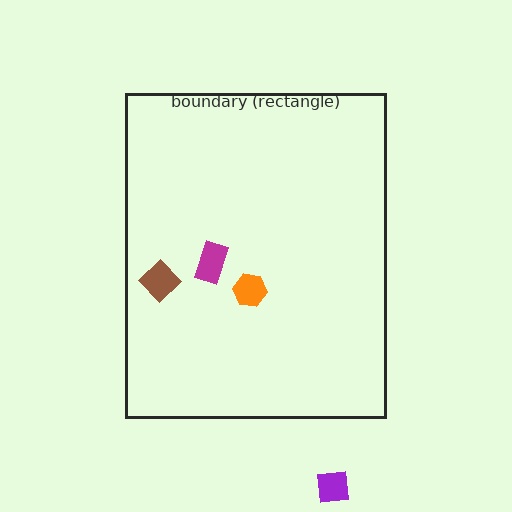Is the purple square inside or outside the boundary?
Outside.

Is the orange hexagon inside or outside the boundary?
Inside.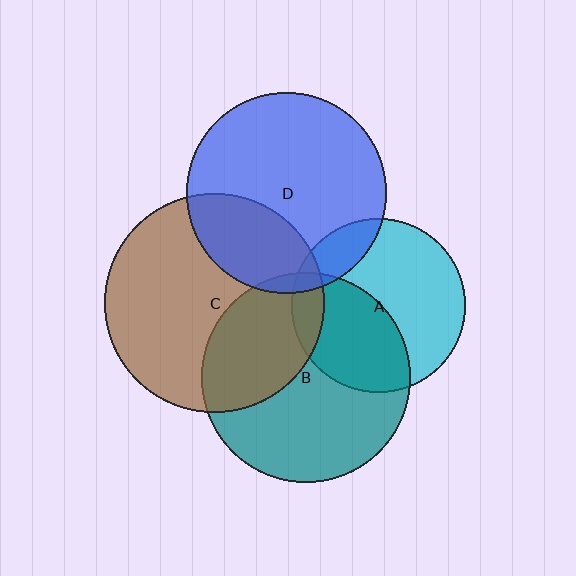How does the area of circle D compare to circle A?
Approximately 1.3 times.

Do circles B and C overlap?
Yes.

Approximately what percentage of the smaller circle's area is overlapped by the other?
Approximately 35%.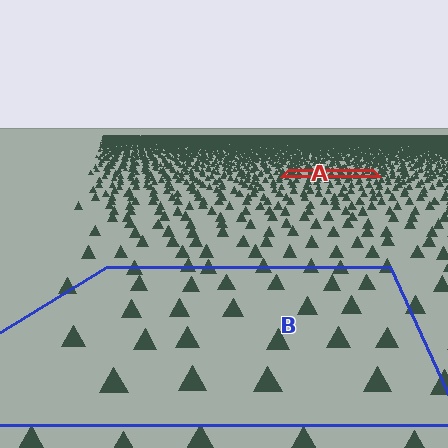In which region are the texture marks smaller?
The texture marks are smaller in region A, because it is farther away.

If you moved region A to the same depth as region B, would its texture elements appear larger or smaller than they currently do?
They would appear larger. At a closer depth, the same texture elements are projected at a bigger on-screen size.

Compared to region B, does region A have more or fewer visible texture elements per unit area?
Region A has more texture elements per unit area — they are packed more densely because it is farther away.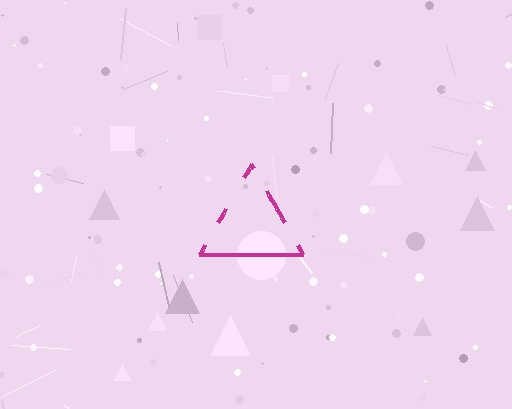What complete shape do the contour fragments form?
The contour fragments form a triangle.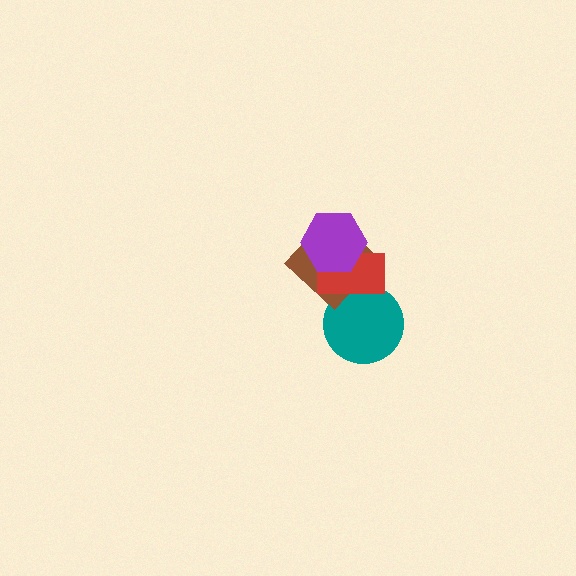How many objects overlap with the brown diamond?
2 objects overlap with the brown diamond.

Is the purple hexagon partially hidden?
No, no other shape covers it.